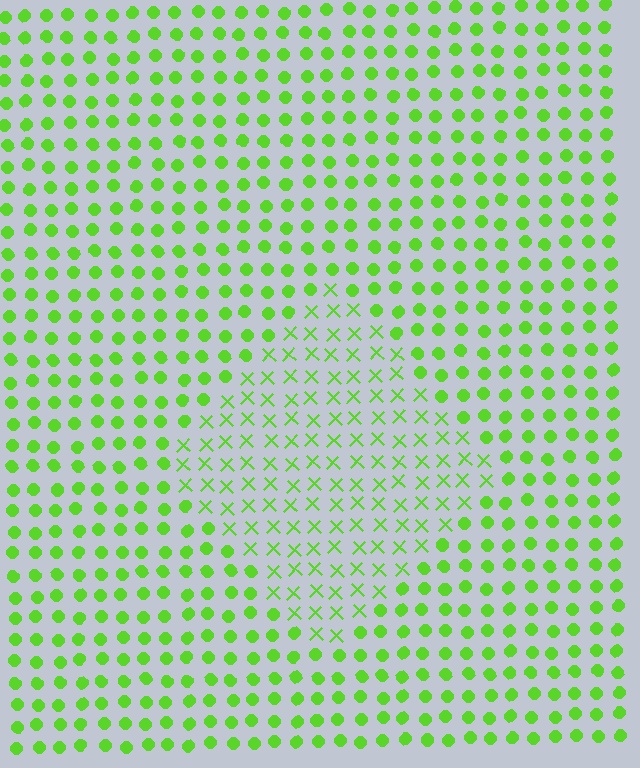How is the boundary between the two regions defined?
The boundary is defined by a change in element shape: X marks inside vs. circles outside. All elements share the same color and spacing.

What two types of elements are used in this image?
The image uses X marks inside the diamond region and circles outside it.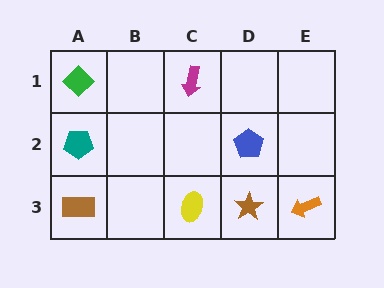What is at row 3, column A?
A brown rectangle.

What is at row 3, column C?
A yellow ellipse.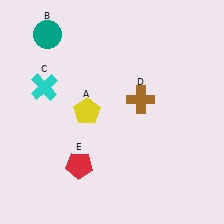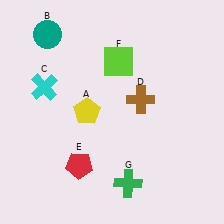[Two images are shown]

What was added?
A lime square (F), a green cross (G) were added in Image 2.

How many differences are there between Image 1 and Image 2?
There are 2 differences between the two images.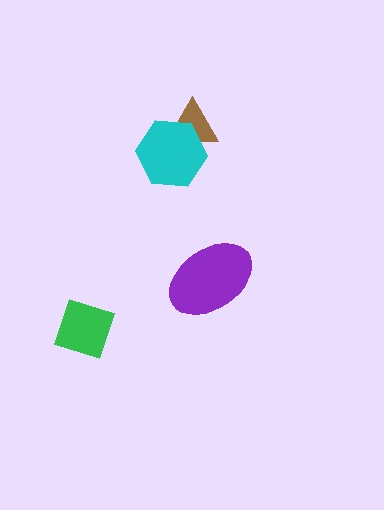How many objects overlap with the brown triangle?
1 object overlaps with the brown triangle.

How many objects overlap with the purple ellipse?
0 objects overlap with the purple ellipse.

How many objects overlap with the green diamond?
0 objects overlap with the green diamond.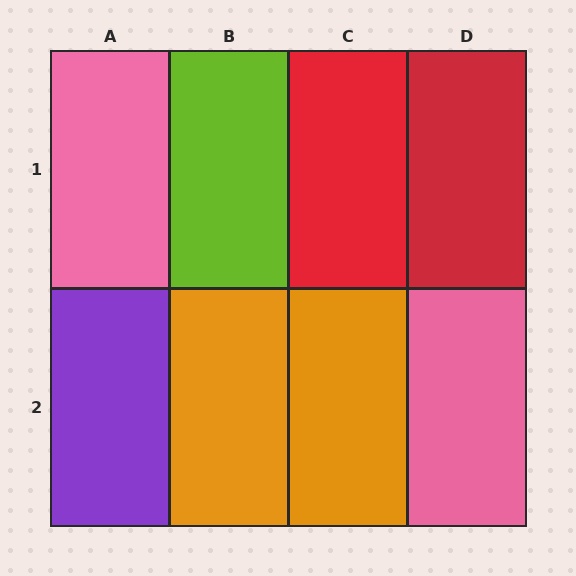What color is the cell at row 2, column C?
Orange.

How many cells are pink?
2 cells are pink.